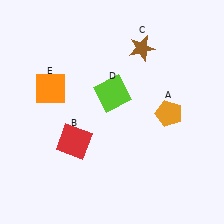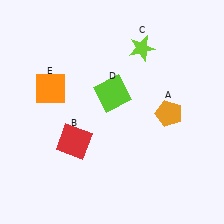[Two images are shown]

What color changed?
The star (C) changed from brown in Image 1 to lime in Image 2.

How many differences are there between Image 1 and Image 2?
There is 1 difference between the two images.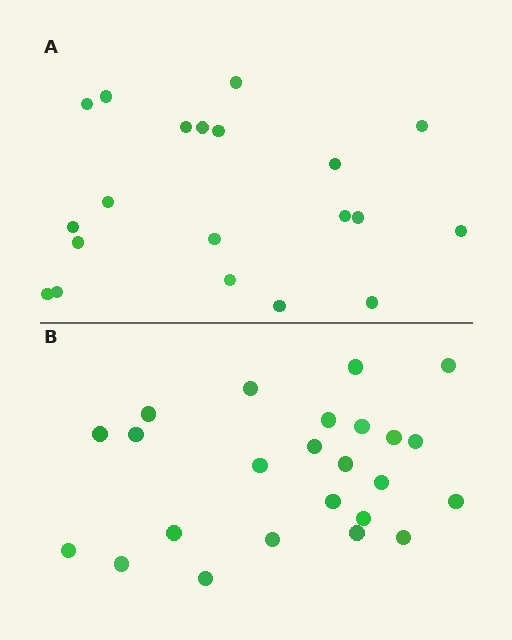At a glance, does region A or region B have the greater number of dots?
Region B (the bottom region) has more dots.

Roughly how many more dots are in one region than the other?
Region B has about 4 more dots than region A.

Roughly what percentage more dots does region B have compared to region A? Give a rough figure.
About 20% more.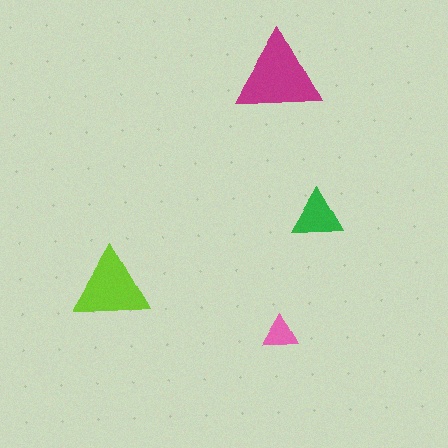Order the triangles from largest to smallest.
the magenta one, the lime one, the green one, the pink one.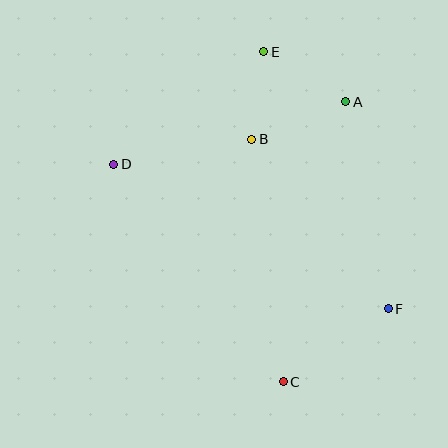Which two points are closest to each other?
Points B and E are closest to each other.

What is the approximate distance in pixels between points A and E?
The distance between A and E is approximately 96 pixels.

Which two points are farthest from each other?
Points C and E are farthest from each other.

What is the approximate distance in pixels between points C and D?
The distance between C and D is approximately 276 pixels.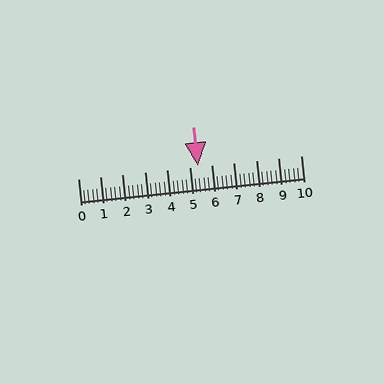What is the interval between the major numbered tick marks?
The major tick marks are spaced 1 units apart.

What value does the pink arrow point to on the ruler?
The pink arrow points to approximately 5.4.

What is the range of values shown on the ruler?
The ruler shows values from 0 to 10.